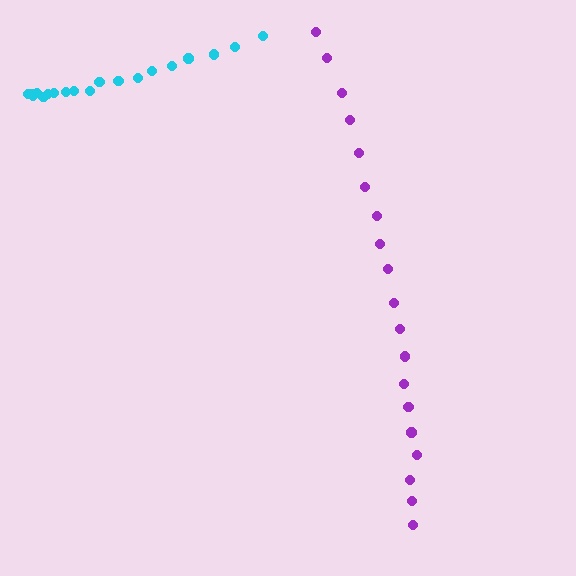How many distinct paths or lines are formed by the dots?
There are 2 distinct paths.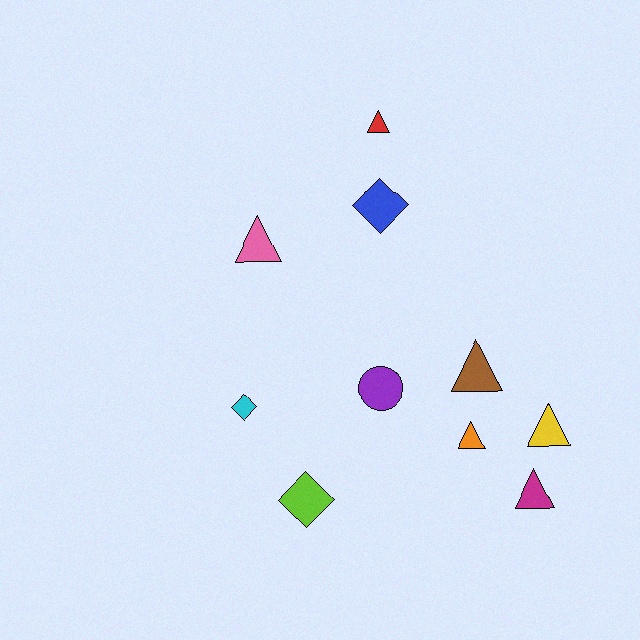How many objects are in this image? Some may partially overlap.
There are 10 objects.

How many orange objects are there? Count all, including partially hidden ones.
There is 1 orange object.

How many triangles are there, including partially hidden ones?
There are 6 triangles.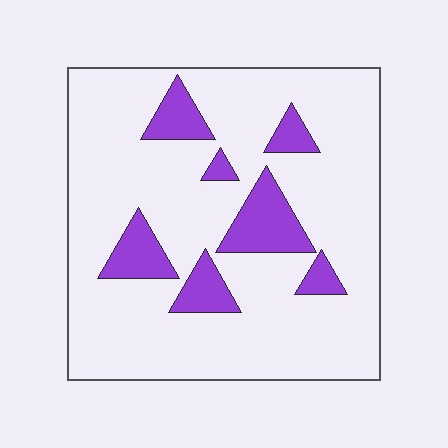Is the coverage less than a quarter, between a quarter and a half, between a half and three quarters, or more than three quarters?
Less than a quarter.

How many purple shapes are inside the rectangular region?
7.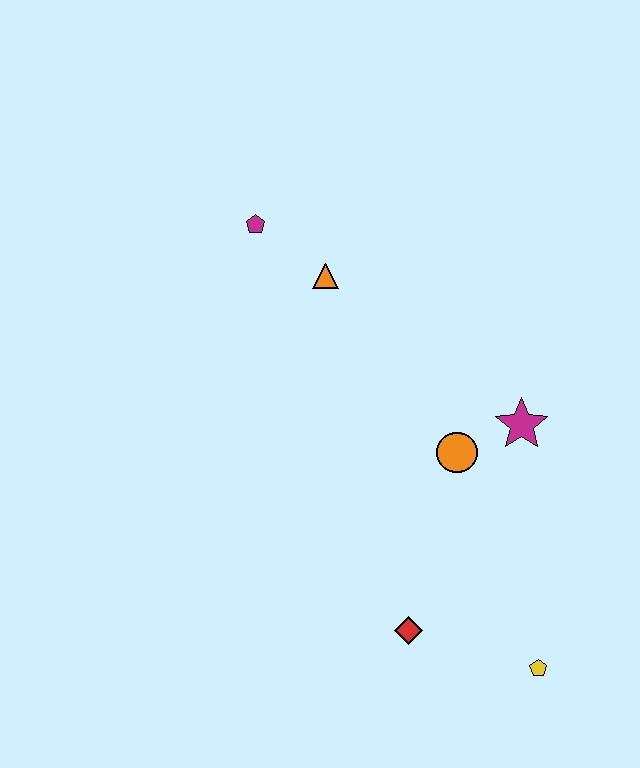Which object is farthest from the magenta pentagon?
The yellow pentagon is farthest from the magenta pentagon.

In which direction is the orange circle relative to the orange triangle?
The orange circle is below the orange triangle.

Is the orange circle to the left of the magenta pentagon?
No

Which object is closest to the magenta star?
The orange circle is closest to the magenta star.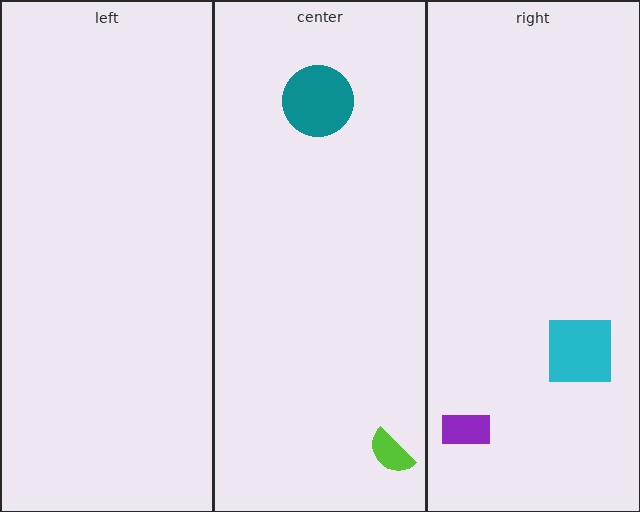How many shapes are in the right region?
2.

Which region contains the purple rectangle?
The right region.